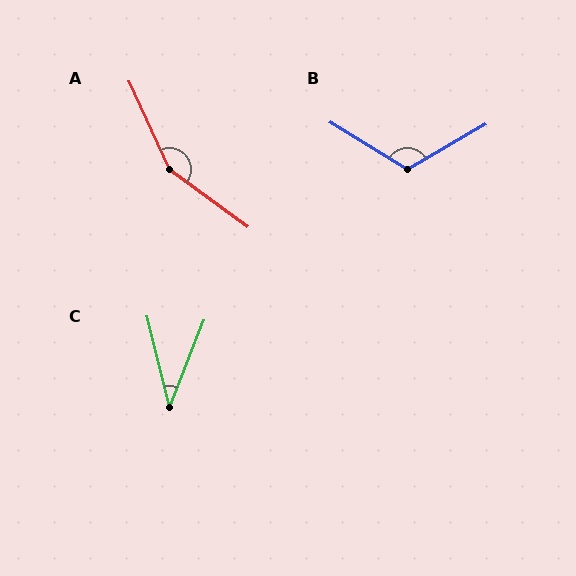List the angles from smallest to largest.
C (35°), B (118°), A (151°).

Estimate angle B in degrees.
Approximately 118 degrees.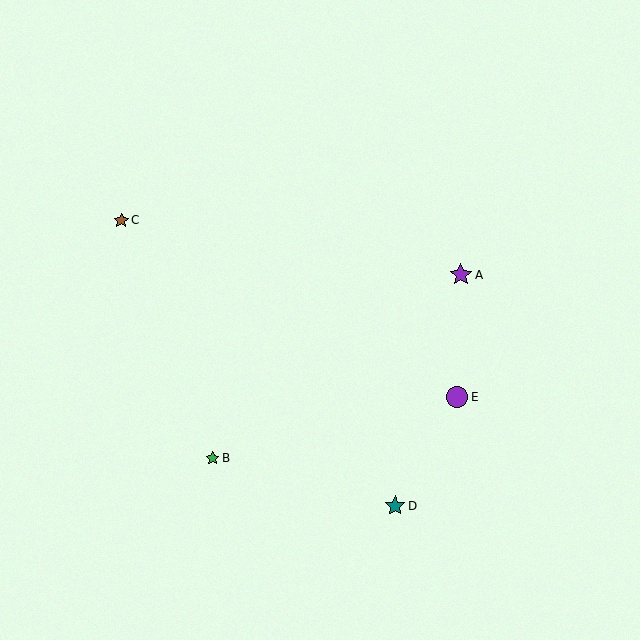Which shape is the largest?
The purple star (labeled A) is the largest.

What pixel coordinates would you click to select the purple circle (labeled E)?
Click at (457, 397) to select the purple circle E.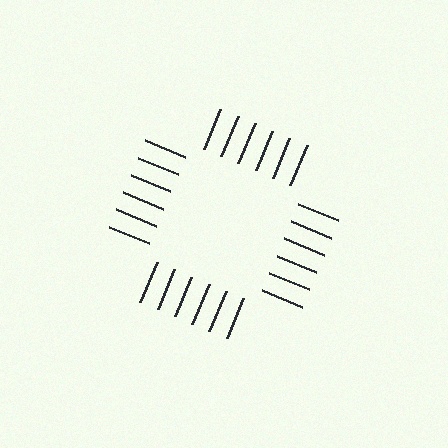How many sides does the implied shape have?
4 sides — the line-ends trace a square.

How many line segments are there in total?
24 — 6 along each of the 4 edges.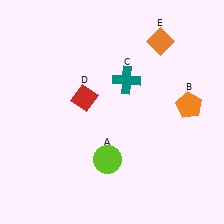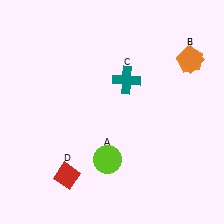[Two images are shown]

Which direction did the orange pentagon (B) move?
The orange pentagon (B) moved up.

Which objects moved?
The objects that moved are: the orange pentagon (B), the red diamond (D), the orange diamond (E).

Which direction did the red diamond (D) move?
The red diamond (D) moved down.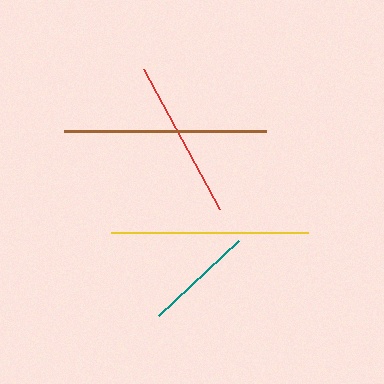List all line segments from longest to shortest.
From longest to shortest: brown, yellow, red, teal.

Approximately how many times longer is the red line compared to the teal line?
The red line is approximately 1.4 times the length of the teal line.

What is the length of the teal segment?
The teal segment is approximately 110 pixels long.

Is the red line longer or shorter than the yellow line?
The yellow line is longer than the red line.